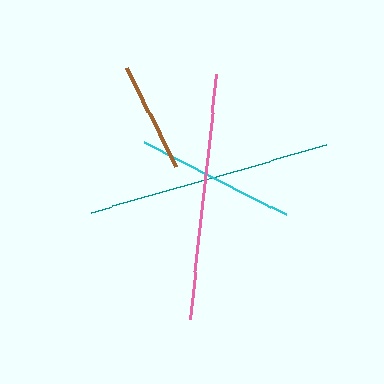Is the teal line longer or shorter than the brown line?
The teal line is longer than the brown line.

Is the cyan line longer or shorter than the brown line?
The cyan line is longer than the brown line.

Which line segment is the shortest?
The brown line is the shortest at approximately 110 pixels.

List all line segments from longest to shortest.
From longest to shortest: pink, teal, cyan, brown.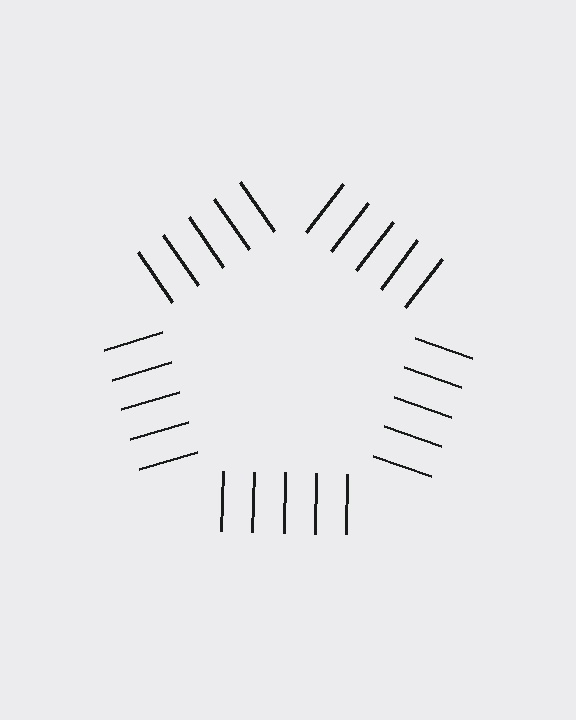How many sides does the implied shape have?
5 sides — the line-ends trace a pentagon.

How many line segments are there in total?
25 — 5 along each of the 5 edges.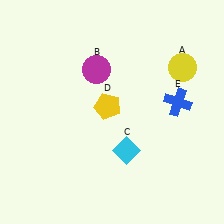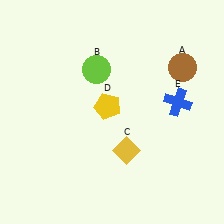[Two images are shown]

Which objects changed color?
A changed from yellow to brown. B changed from magenta to lime. C changed from cyan to yellow.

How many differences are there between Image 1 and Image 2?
There are 3 differences between the two images.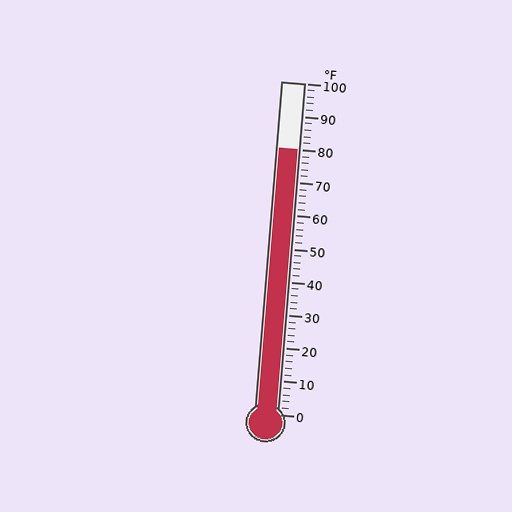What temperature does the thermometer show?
The thermometer shows approximately 80°F.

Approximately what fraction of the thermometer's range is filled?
The thermometer is filled to approximately 80% of its range.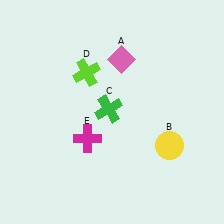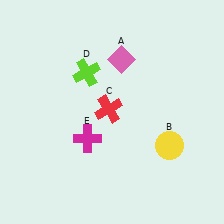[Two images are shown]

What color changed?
The cross (C) changed from green in Image 1 to red in Image 2.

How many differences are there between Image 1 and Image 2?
There is 1 difference between the two images.